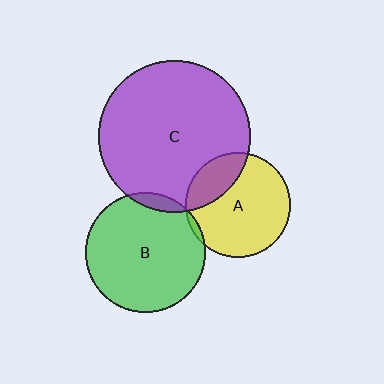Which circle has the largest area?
Circle C (purple).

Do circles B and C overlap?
Yes.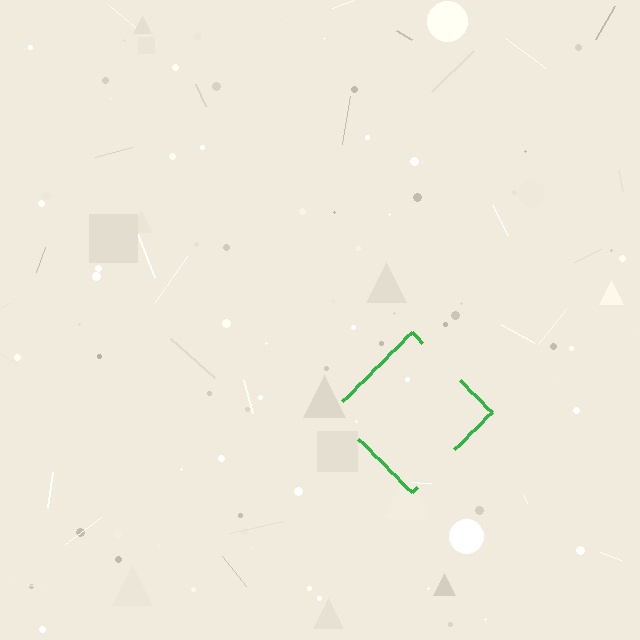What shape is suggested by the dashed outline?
The dashed outline suggests a diamond.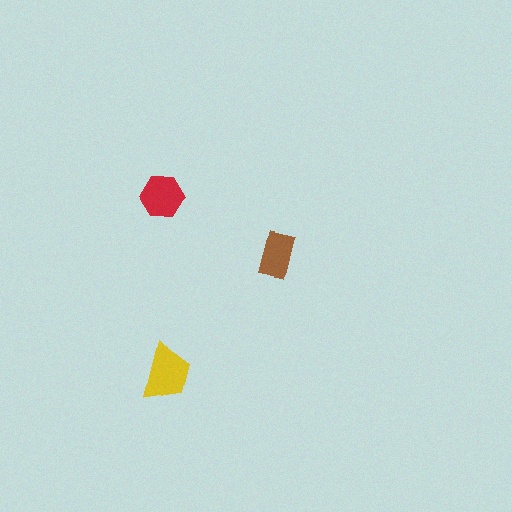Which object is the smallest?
The brown rectangle.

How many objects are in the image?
There are 3 objects in the image.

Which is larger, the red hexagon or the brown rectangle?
The red hexagon.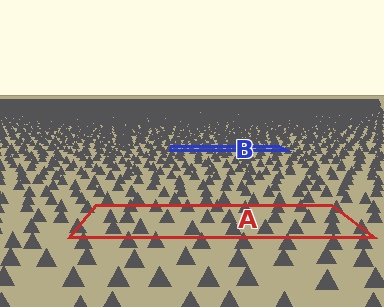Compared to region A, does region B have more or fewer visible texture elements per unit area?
Region B has more texture elements per unit area — they are packed more densely because it is farther away.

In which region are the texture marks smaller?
The texture marks are smaller in region B, because it is farther away.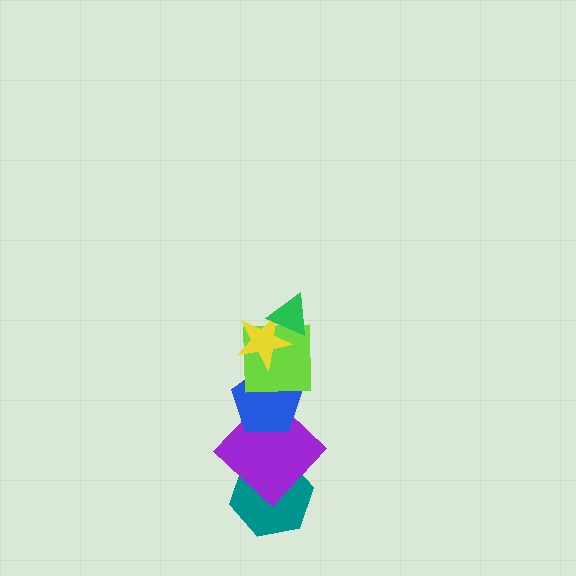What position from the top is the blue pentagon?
The blue pentagon is 4th from the top.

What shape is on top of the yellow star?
The green triangle is on top of the yellow star.